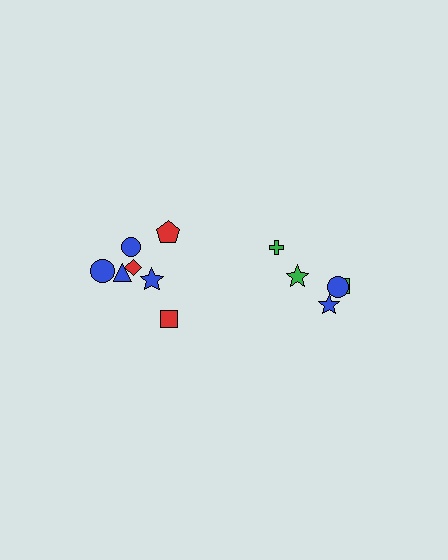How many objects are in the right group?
There are 5 objects.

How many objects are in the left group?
There are 7 objects.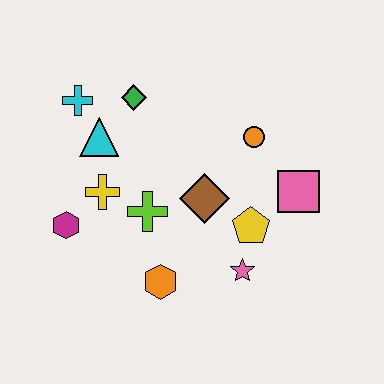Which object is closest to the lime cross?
The yellow cross is closest to the lime cross.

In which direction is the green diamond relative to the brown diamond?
The green diamond is above the brown diamond.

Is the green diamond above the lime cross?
Yes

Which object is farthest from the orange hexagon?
The cyan cross is farthest from the orange hexagon.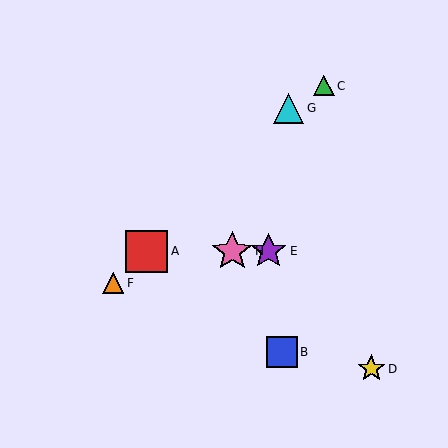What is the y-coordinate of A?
Object A is at y≈251.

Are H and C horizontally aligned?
No, H is at y≈251 and C is at y≈86.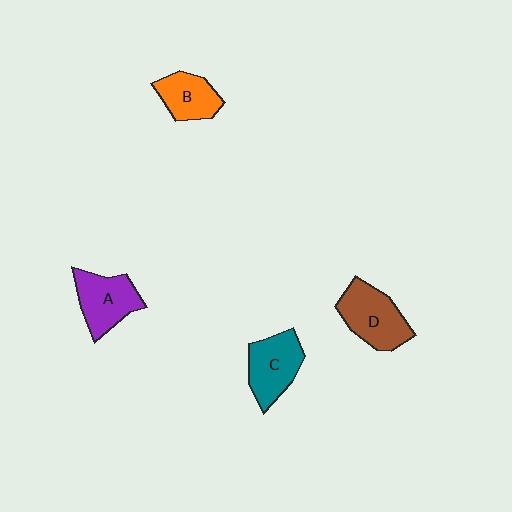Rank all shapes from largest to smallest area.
From largest to smallest: D (brown), A (purple), C (teal), B (orange).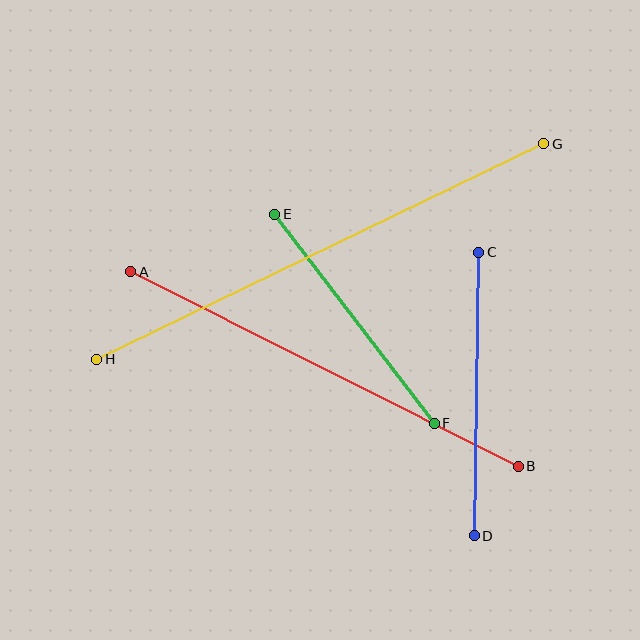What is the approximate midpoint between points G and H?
The midpoint is at approximately (320, 251) pixels.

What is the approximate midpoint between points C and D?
The midpoint is at approximately (477, 394) pixels.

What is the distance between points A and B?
The distance is approximately 434 pixels.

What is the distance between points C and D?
The distance is approximately 283 pixels.